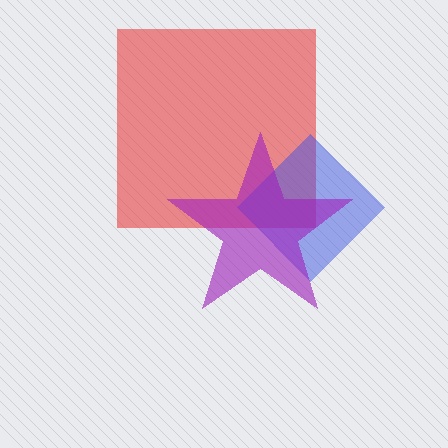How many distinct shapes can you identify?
There are 3 distinct shapes: a red square, a blue diamond, a purple star.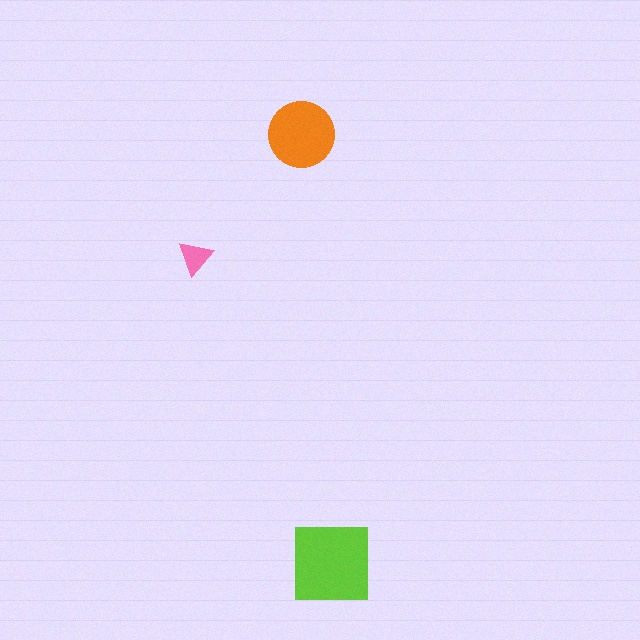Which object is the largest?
The lime square.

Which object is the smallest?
The pink triangle.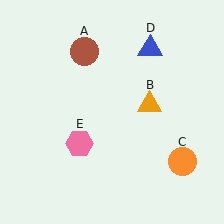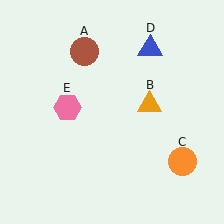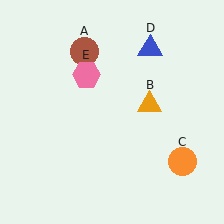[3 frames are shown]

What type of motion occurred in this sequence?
The pink hexagon (object E) rotated clockwise around the center of the scene.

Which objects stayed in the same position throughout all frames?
Brown circle (object A) and orange triangle (object B) and orange circle (object C) and blue triangle (object D) remained stationary.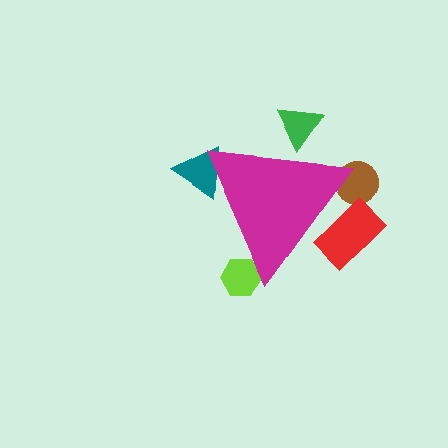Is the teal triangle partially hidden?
Yes, the teal triangle is partially hidden behind the magenta triangle.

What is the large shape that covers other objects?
A magenta triangle.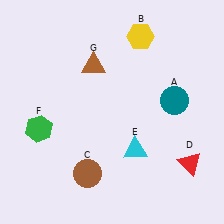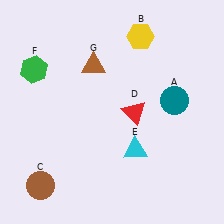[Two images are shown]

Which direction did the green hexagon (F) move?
The green hexagon (F) moved up.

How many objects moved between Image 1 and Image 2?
3 objects moved between the two images.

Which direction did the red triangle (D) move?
The red triangle (D) moved left.